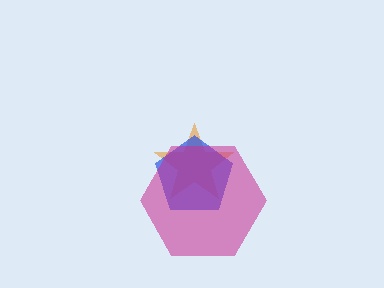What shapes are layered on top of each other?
The layered shapes are: an orange star, a blue pentagon, a magenta hexagon.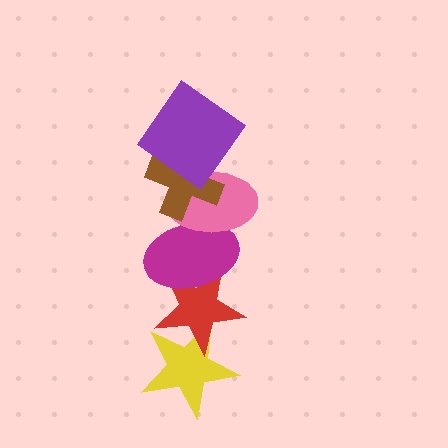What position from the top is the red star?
The red star is 5th from the top.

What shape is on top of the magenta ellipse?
The pink ellipse is on top of the magenta ellipse.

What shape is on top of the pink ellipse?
The brown cross is on top of the pink ellipse.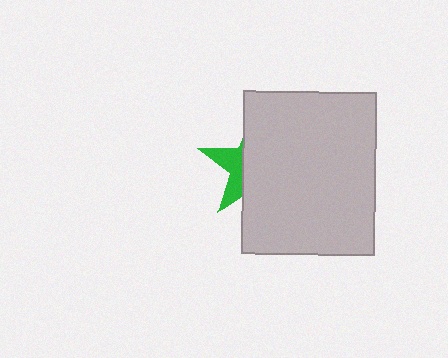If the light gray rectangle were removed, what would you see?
You would see the complete green star.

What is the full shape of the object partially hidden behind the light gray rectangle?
The partially hidden object is a green star.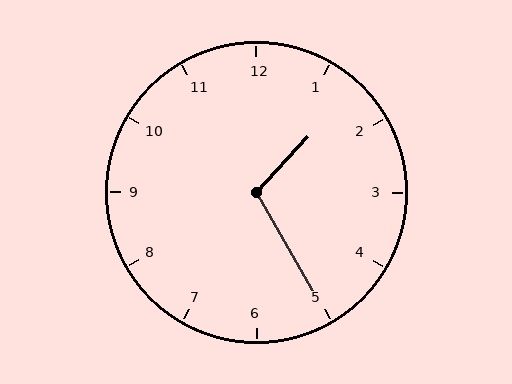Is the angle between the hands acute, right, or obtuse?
It is obtuse.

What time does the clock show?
1:25.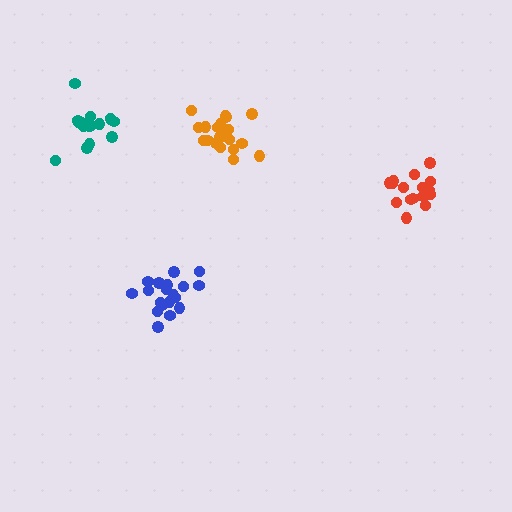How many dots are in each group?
Group 1: 20 dots, Group 2: 19 dots, Group 3: 16 dots, Group 4: 17 dots (72 total).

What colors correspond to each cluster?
The clusters are colored: orange, blue, red, teal.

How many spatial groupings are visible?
There are 4 spatial groupings.